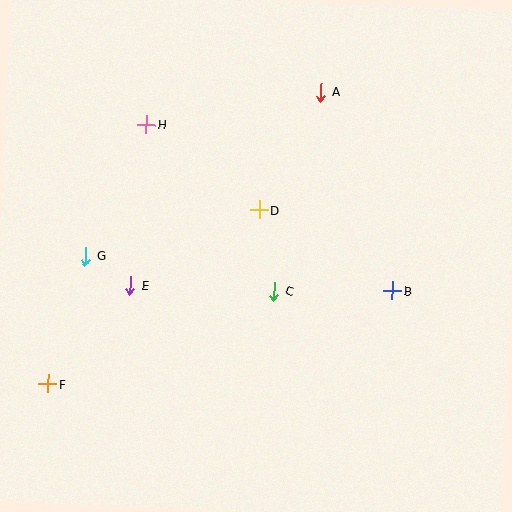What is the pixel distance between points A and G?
The distance between A and G is 287 pixels.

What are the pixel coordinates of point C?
Point C is at (274, 291).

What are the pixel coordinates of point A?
Point A is at (321, 92).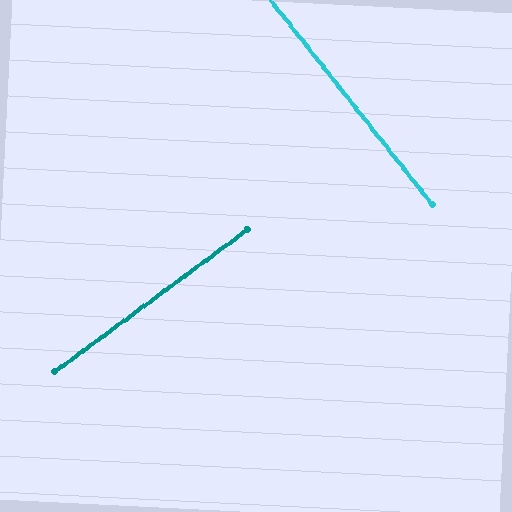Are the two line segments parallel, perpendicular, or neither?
Perpendicular — they meet at approximately 88°.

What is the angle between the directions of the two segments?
Approximately 88 degrees.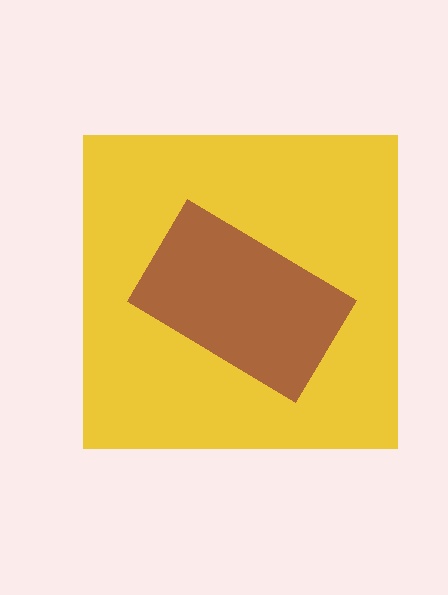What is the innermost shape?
The brown rectangle.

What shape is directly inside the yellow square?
The brown rectangle.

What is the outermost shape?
The yellow square.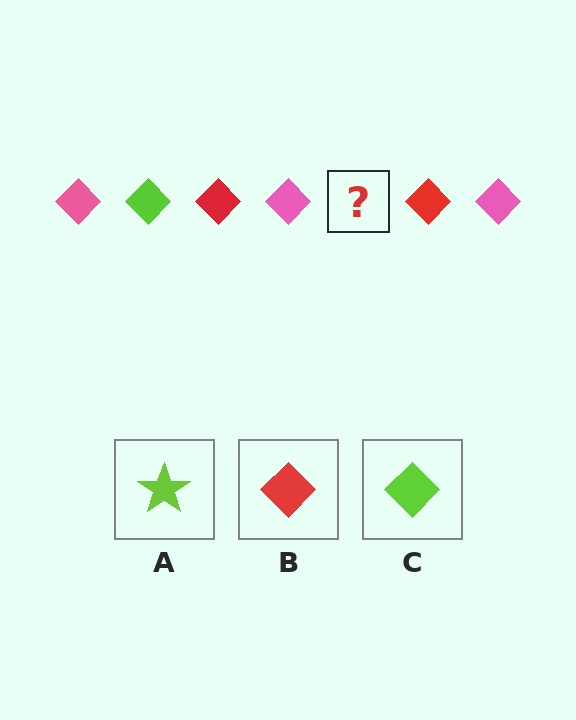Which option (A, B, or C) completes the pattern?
C.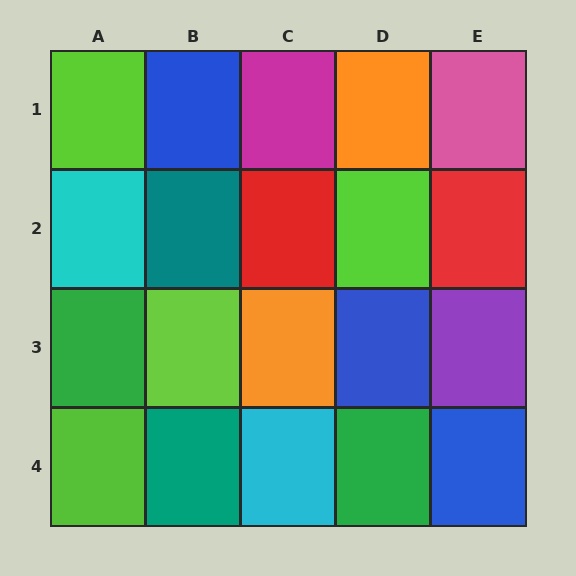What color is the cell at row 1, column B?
Blue.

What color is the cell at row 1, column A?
Lime.